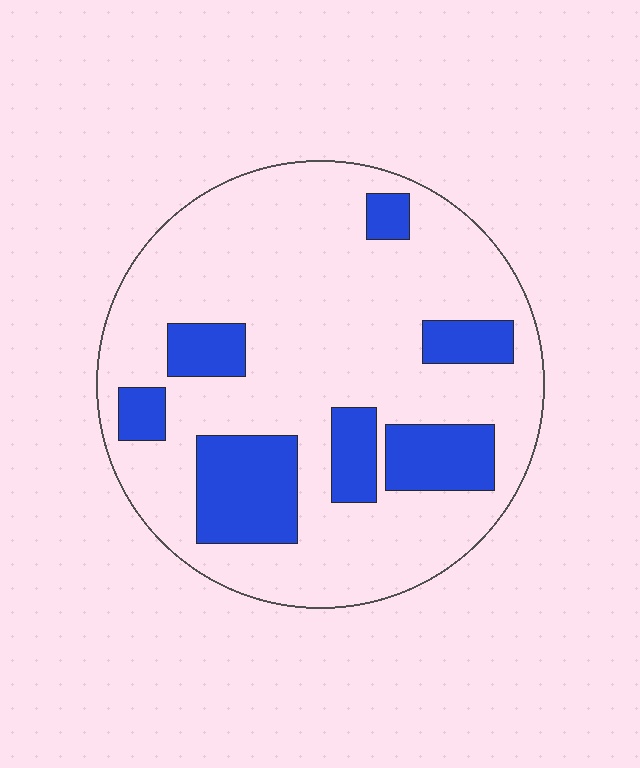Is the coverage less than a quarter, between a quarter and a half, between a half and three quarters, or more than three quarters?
Less than a quarter.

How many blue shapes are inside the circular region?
7.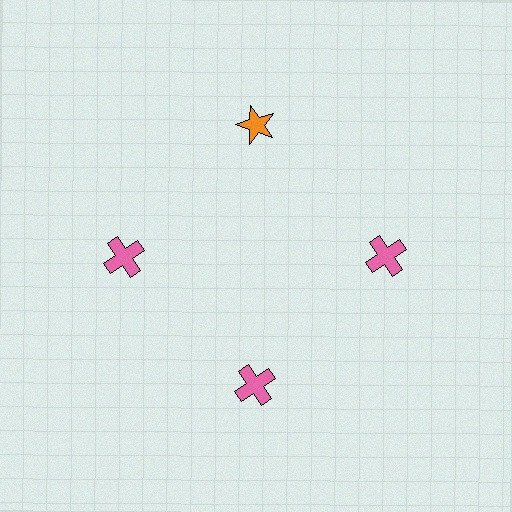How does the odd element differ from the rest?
It differs in both color (orange instead of pink) and shape (star instead of cross).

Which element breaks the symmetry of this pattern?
The orange star at roughly the 12 o'clock position breaks the symmetry. All other shapes are pink crosses.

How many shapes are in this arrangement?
There are 4 shapes arranged in a ring pattern.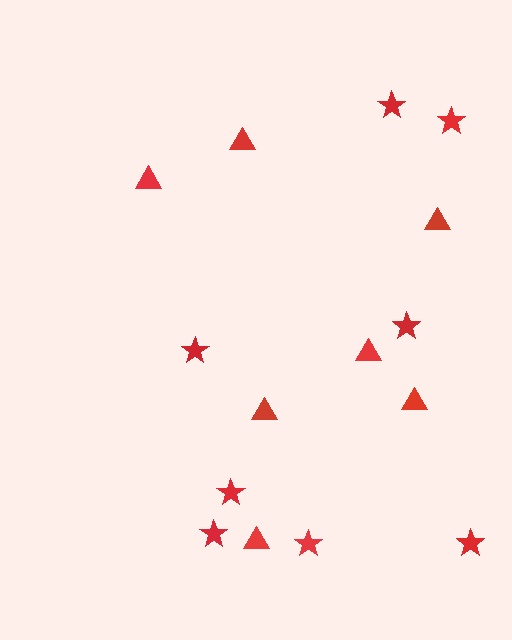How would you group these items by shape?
There are 2 groups: one group of stars (8) and one group of triangles (7).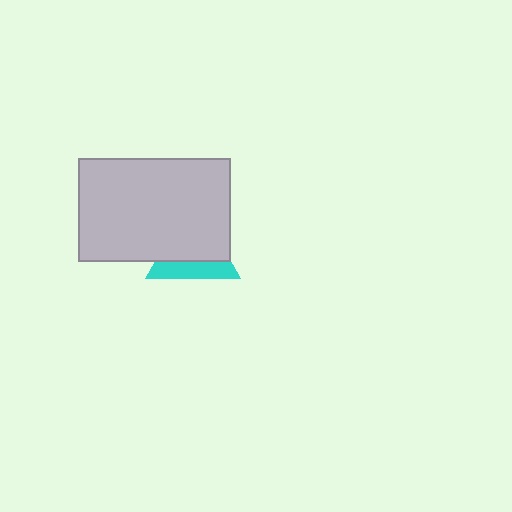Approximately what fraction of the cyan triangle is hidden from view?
Roughly 62% of the cyan triangle is hidden behind the light gray rectangle.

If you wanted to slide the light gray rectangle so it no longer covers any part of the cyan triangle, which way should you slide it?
Slide it up — that is the most direct way to separate the two shapes.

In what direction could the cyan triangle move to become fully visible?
The cyan triangle could move down. That would shift it out from behind the light gray rectangle entirely.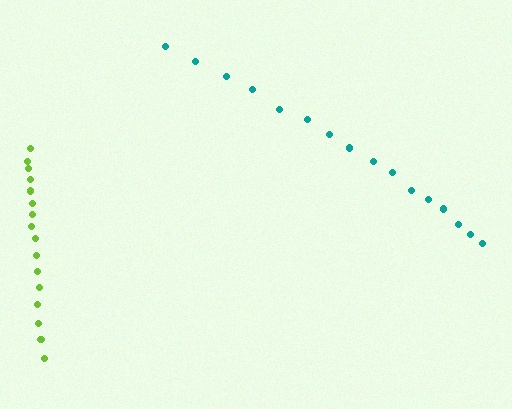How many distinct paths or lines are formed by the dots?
There are 2 distinct paths.